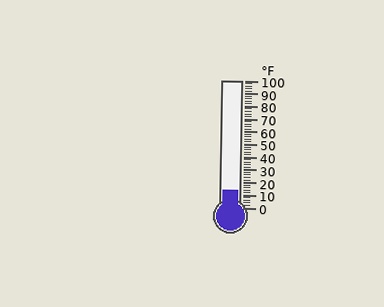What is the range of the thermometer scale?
The thermometer scale ranges from 0°F to 100°F.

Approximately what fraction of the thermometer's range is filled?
The thermometer is filled to approximately 15% of its range.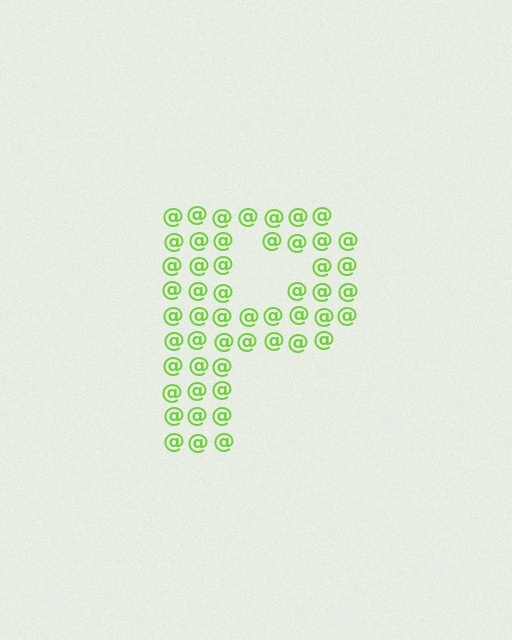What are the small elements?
The small elements are at signs.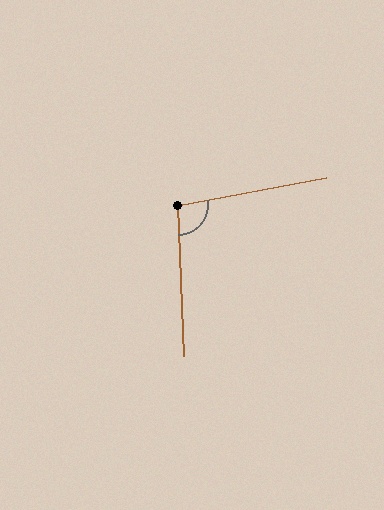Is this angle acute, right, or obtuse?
It is obtuse.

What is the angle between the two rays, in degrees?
Approximately 98 degrees.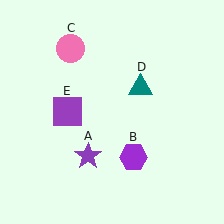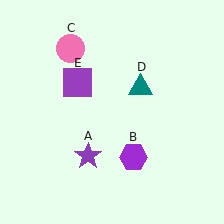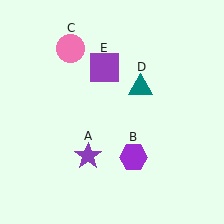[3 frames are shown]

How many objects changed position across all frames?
1 object changed position: purple square (object E).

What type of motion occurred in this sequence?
The purple square (object E) rotated clockwise around the center of the scene.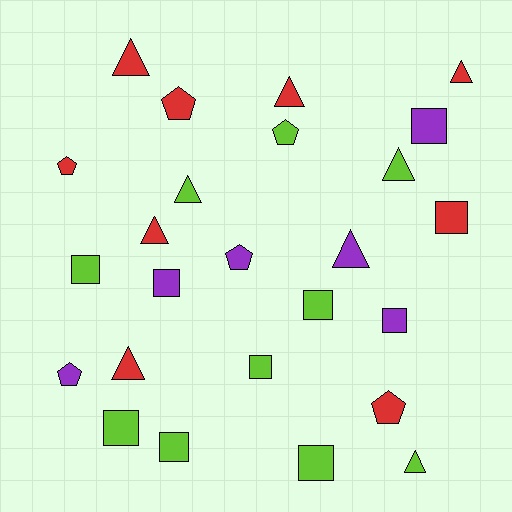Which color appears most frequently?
Lime, with 10 objects.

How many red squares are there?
There is 1 red square.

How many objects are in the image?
There are 25 objects.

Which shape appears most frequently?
Square, with 10 objects.